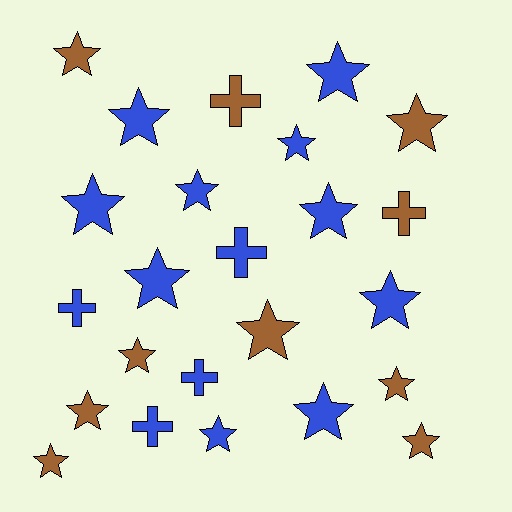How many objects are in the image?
There are 24 objects.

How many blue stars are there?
There are 10 blue stars.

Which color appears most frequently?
Blue, with 14 objects.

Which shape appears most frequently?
Star, with 18 objects.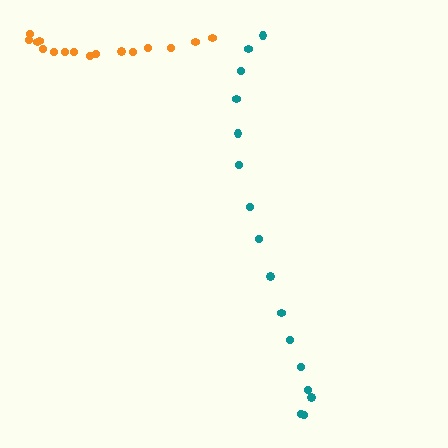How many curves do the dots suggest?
There are 2 distinct paths.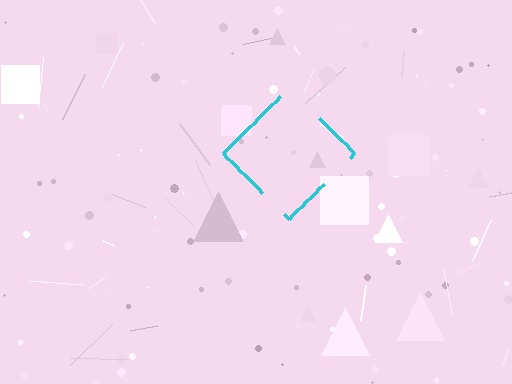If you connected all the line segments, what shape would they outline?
They would outline a diamond.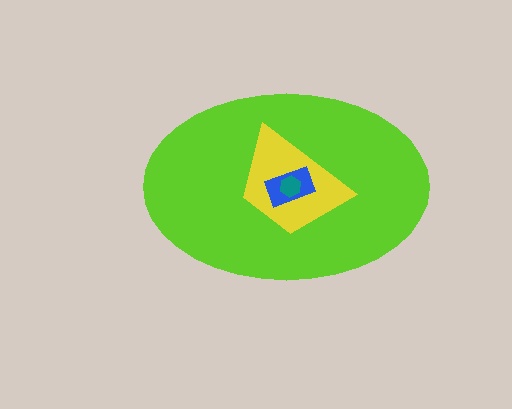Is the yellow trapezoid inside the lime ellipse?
Yes.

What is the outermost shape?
The lime ellipse.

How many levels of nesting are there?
4.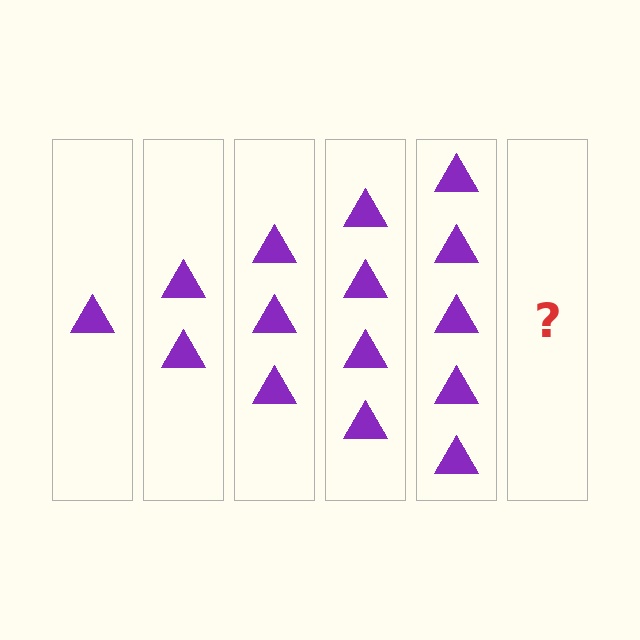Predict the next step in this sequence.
The next step is 6 triangles.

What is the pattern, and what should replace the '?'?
The pattern is that each step adds one more triangle. The '?' should be 6 triangles.